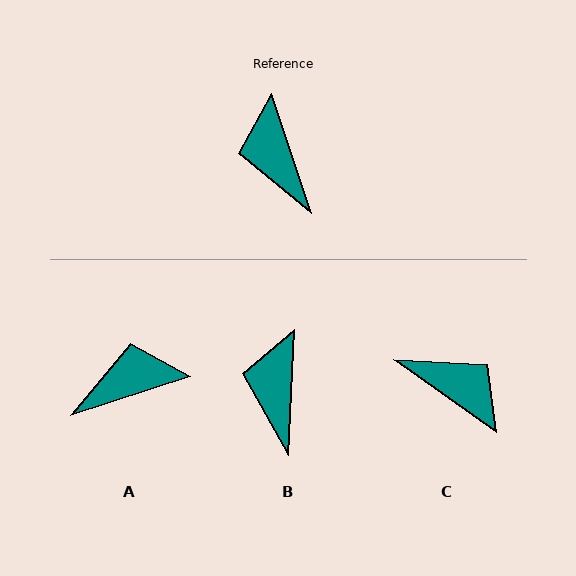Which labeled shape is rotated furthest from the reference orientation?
C, about 144 degrees away.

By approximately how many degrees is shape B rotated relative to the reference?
Approximately 21 degrees clockwise.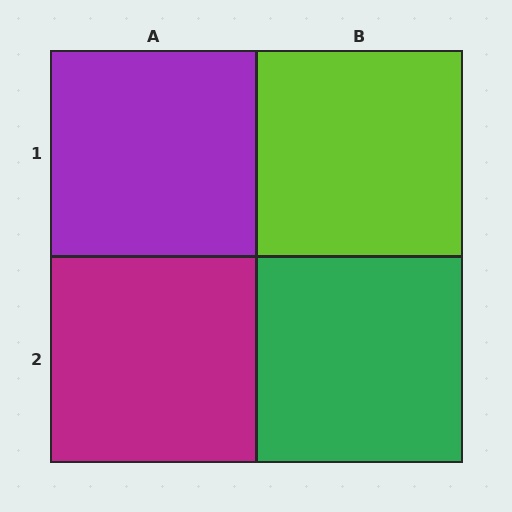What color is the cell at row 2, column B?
Green.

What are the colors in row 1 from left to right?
Purple, lime.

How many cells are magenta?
1 cell is magenta.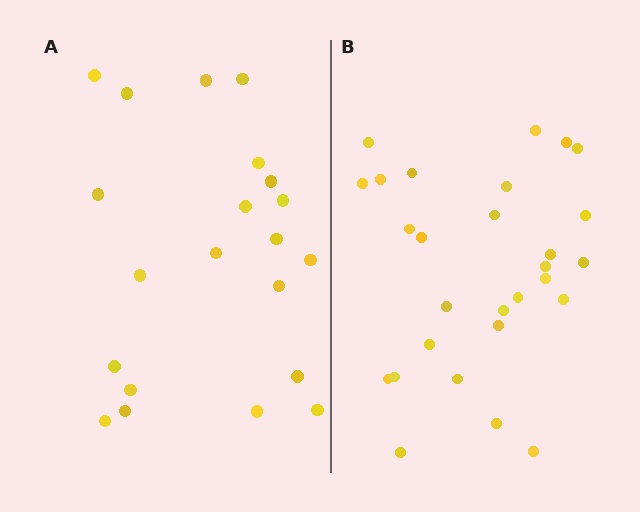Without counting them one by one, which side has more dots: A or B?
Region B (the right region) has more dots.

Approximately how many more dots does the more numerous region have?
Region B has roughly 8 or so more dots than region A.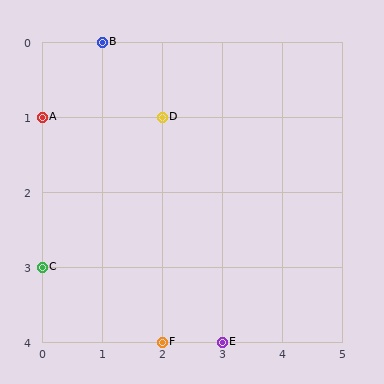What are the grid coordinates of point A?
Point A is at grid coordinates (0, 1).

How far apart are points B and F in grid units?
Points B and F are 1 column and 4 rows apart (about 4.1 grid units diagonally).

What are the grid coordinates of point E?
Point E is at grid coordinates (3, 4).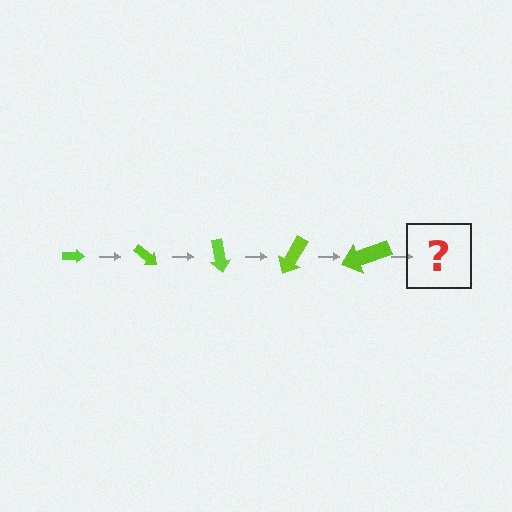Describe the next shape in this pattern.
It should be an arrow, larger than the previous one and rotated 200 degrees from the start.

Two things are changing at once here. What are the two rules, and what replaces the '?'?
The two rules are that the arrow grows larger each step and it rotates 40 degrees each step. The '?' should be an arrow, larger than the previous one and rotated 200 degrees from the start.